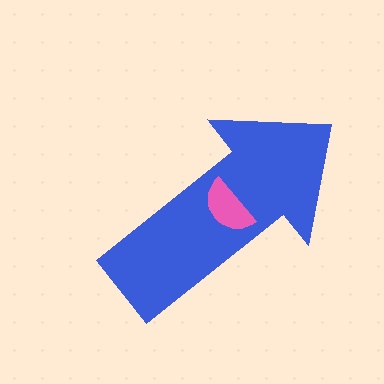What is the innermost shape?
The pink semicircle.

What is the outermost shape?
The blue arrow.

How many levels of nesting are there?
2.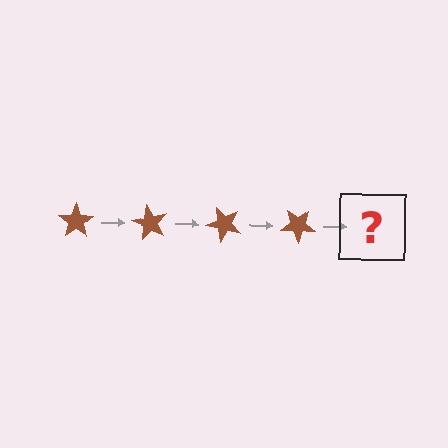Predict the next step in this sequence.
The next step is a brown star rotated 240 degrees.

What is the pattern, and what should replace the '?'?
The pattern is that the star rotates 60 degrees each step. The '?' should be a brown star rotated 240 degrees.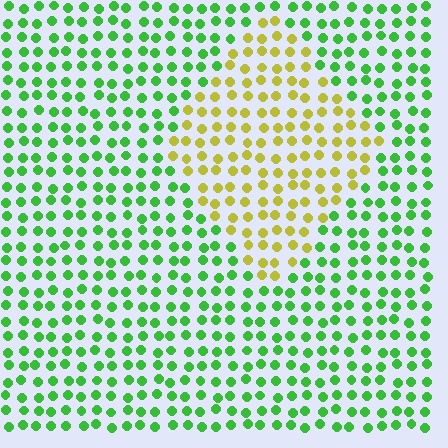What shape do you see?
I see a diamond.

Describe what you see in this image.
The image is filled with small green elements in a uniform arrangement. A diamond-shaped region is visible where the elements are tinted to a slightly different hue, forming a subtle color boundary.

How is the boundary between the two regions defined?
The boundary is defined purely by a slight shift in hue (about 58 degrees). Spacing, size, and orientation are identical on both sides.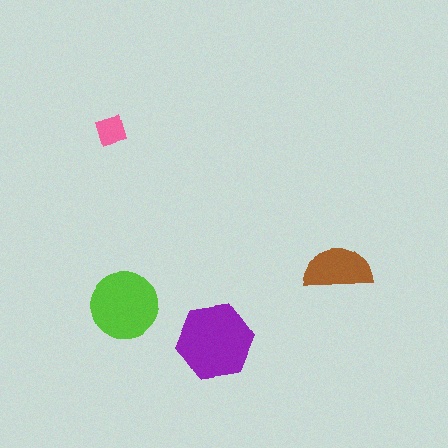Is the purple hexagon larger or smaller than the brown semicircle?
Larger.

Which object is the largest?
The purple hexagon.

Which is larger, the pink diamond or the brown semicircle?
The brown semicircle.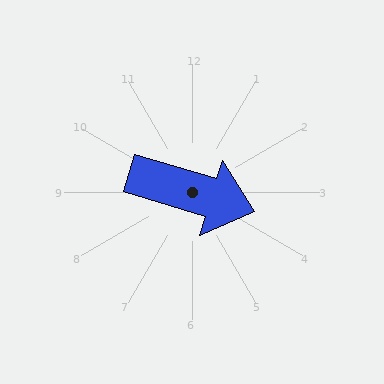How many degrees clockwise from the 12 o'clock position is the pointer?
Approximately 107 degrees.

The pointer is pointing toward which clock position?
Roughly 4 o'clock.